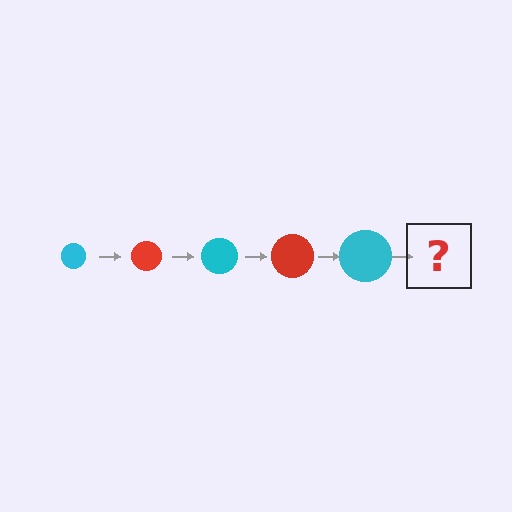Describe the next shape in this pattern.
It should be a red circle, larger than the previous one.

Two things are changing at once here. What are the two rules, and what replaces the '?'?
The two rules are that the circle grows larger each step and the color cycles through cyan and red. The '?' should be a red circle, larger than the previous one.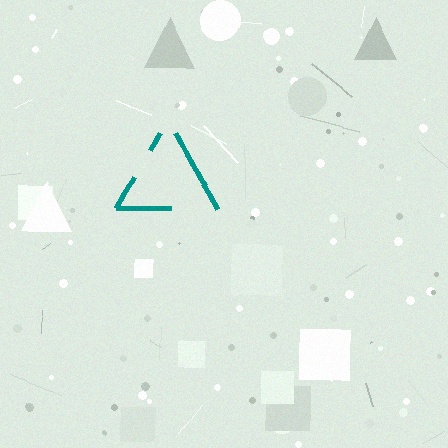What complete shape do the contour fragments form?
The contour fragments form a triangle.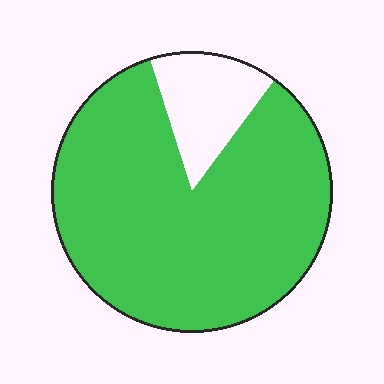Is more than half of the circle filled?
Yes.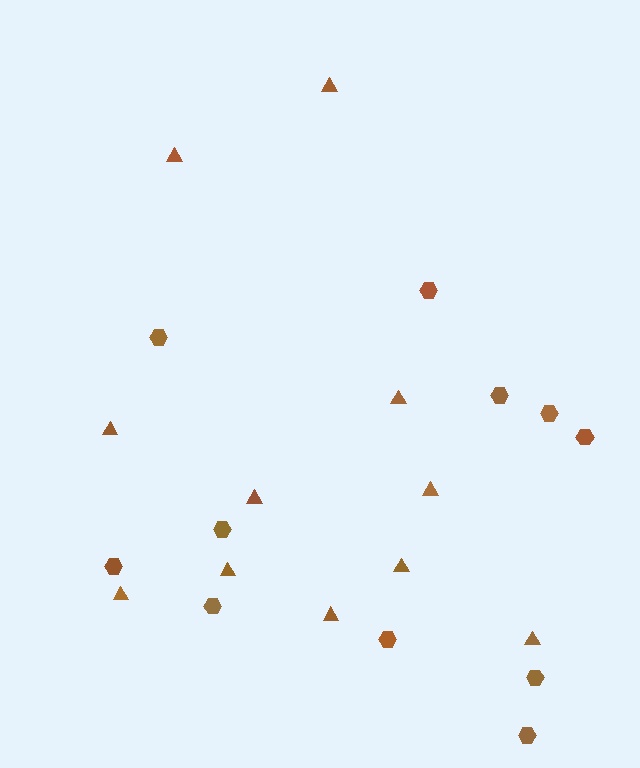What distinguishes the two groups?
There are 2 groups: one group of hexagons (11) and one group of triangles (11).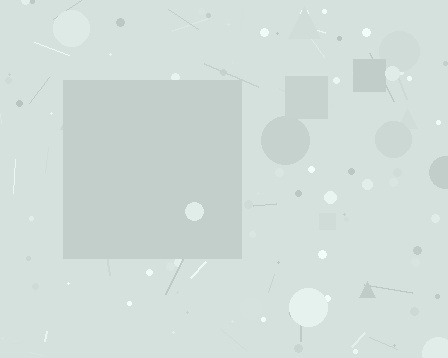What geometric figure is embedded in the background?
A square is embedded in the background.